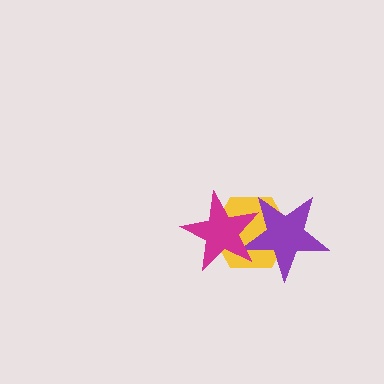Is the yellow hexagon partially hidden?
Yes, it is partially covered by another shape.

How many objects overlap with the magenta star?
2 objects overlap with the magenta star.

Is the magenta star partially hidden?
No, no other shape covers it.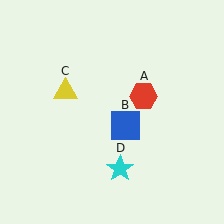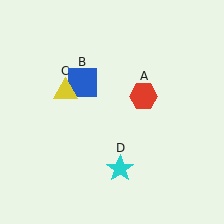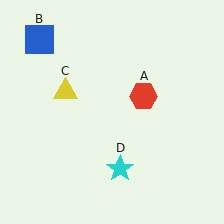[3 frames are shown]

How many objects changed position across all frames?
1 object changed position: blue square (object B).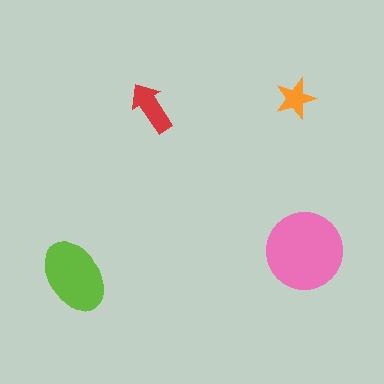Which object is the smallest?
The orange star.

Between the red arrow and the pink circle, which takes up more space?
The pink circle.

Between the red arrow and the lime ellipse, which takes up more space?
The lime ellipse.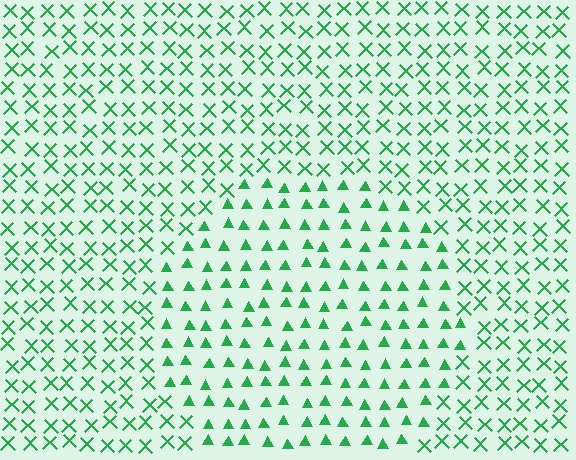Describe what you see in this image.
The image is filled with small green elements arranged in a uniform grid. A circle-shaped region contains triangles, while the surrounding area contains X marks. The boundary is defined purely by the change in element shape.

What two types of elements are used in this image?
The image uses triangles inside the circle region and X marks outside it.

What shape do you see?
I see a circle.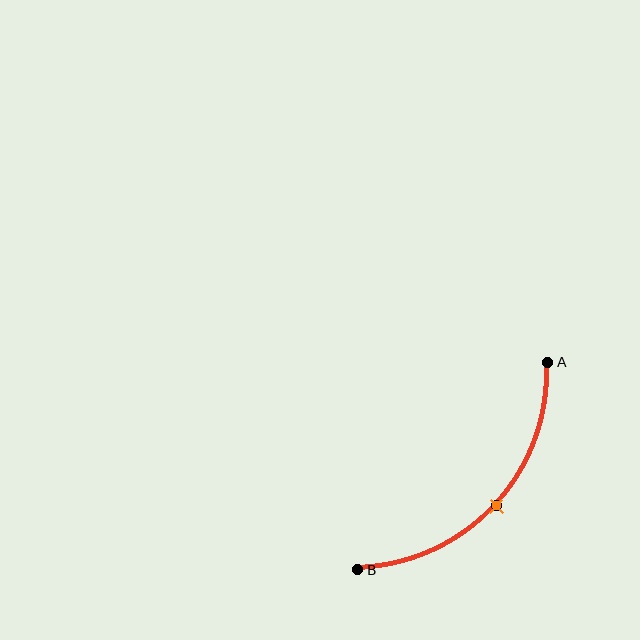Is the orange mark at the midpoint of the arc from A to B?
Yes. The orange mark lies on the arc at equal arc-length from both A and B — it is the arc midpoint.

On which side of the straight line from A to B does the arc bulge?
The arc bulges below and to the right of the straight line connecting A and B.